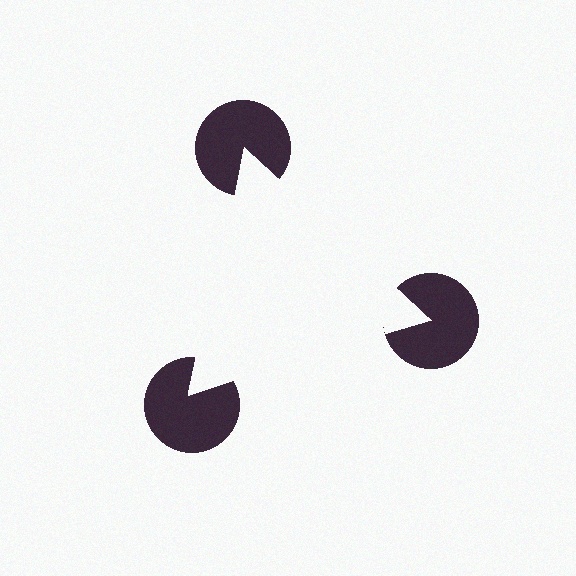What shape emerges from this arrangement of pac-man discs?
An illusory triangle — its edges are inferred from the aligned wedge cuts in the pac-man discs, not physically drawn.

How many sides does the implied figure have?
3 sides.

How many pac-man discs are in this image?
There are 3 — one at each vertex of the illusory triangle.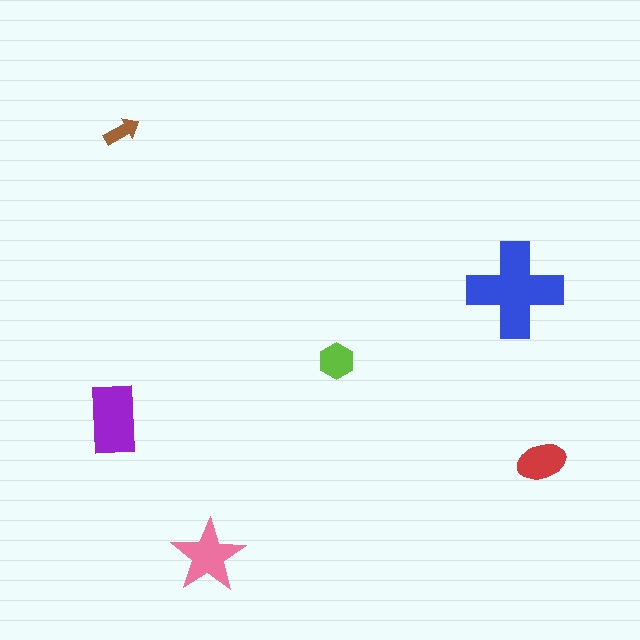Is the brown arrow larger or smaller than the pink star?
Smaller.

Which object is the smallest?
The brown arrow.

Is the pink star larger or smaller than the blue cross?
Smaller.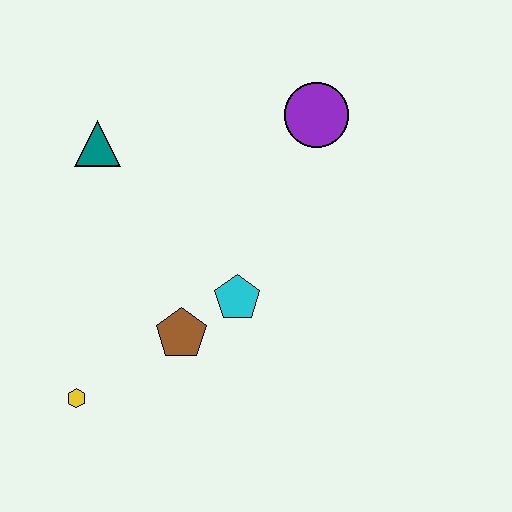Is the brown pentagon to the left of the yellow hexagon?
No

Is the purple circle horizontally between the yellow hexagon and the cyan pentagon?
No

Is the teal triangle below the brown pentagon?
No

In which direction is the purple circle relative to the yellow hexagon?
The purple circle is above the yellow hexagon.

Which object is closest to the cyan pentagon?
The brown pentagon is closest to the cyan pentagon.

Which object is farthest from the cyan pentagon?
The teal triangle is farthest from the cyan pentagon.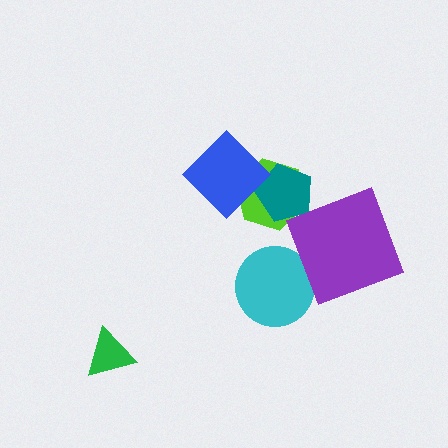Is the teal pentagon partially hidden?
Yes, it is partially covered by another shape.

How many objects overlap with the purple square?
0 objects overlap with the purple square.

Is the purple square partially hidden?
No, no other shape covers it.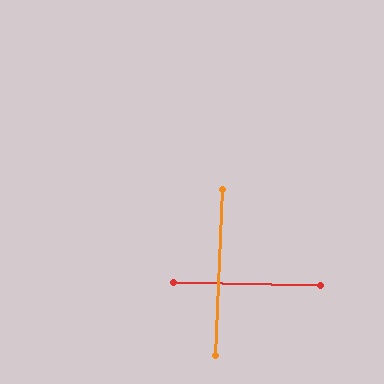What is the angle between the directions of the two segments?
Approximately 88 degrees.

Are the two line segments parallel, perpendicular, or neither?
Perpendicular — they meet at approximately 88°.